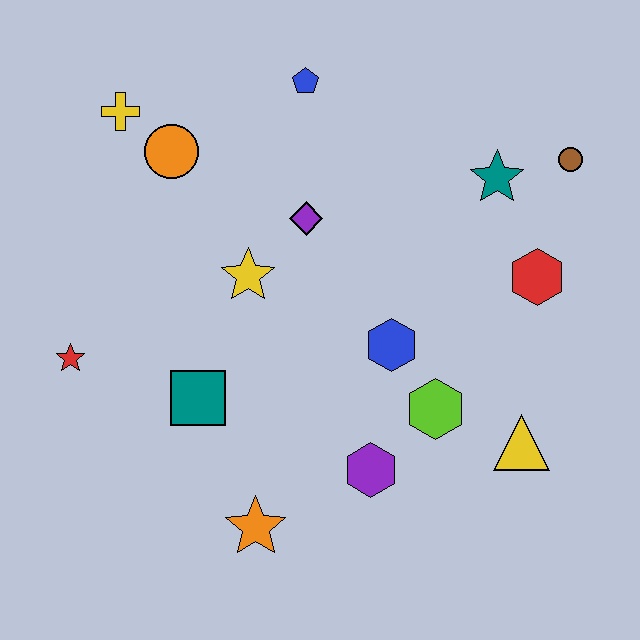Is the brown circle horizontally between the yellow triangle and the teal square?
No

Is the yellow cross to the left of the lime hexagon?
Yes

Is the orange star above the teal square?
No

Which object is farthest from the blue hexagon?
The yellow cross is farthest from the blue hexagon.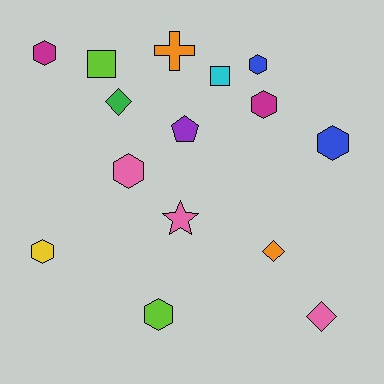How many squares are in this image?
There are 2 squares.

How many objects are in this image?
There are 15 objects.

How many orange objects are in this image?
There are 2 orange objects.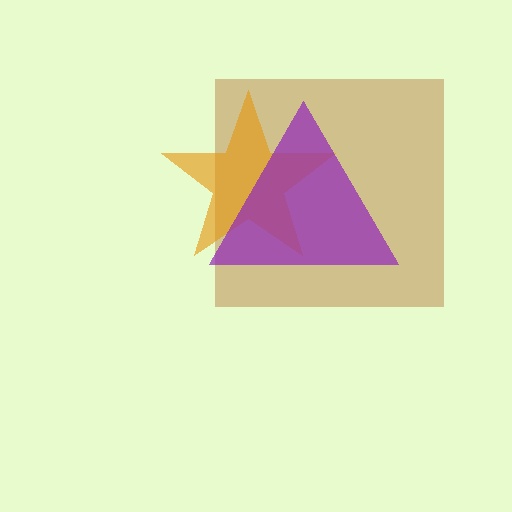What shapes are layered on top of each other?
The layered shapes are: a brown square, an orange star, a purple triangle.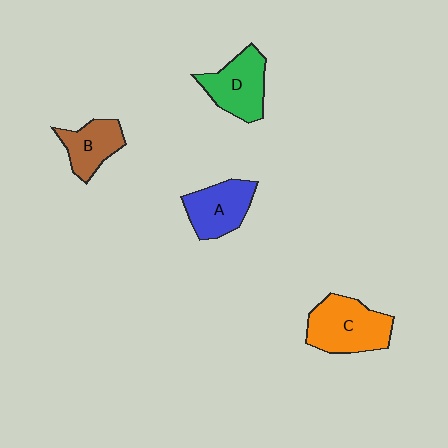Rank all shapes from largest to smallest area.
From largest to smallest: C (orange), D (green), A (blue), B (brown).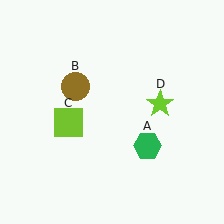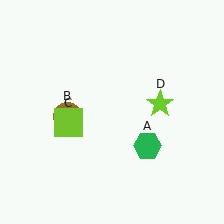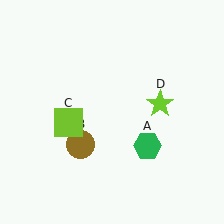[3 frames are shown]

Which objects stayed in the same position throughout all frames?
Green hexagon (object A) and lime square (object C) and lime star (object D) remained stationary.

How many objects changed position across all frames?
1 object changed position: brown circle (object B).